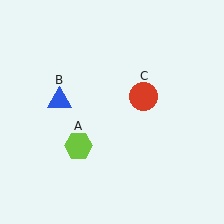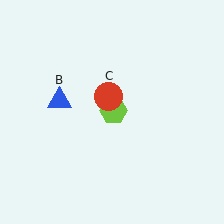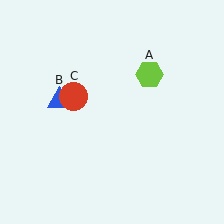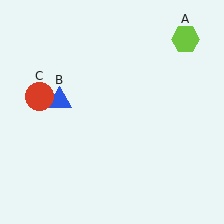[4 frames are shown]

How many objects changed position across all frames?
2 objects changed position: lime hexagon (object A), red circle (object C).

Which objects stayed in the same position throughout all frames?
Blue triangle (object B) remained stationary.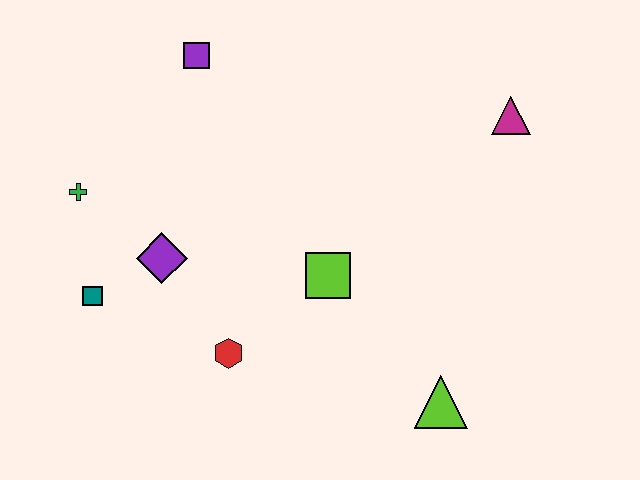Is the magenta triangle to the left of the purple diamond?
No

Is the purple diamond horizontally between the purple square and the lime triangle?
No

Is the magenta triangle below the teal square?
No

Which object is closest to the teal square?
The purple diamond is closest to the teal square.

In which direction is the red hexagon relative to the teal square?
The red hexagon is to the right of the teal square.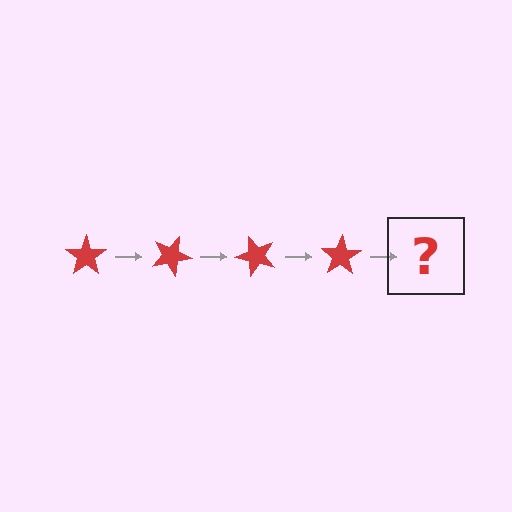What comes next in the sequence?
The next element should be a red star rotated 100 degrees.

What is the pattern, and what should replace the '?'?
The pattern is that the star rotates 25 degrees each step. The '?' should be a red star rotated 100 degrees.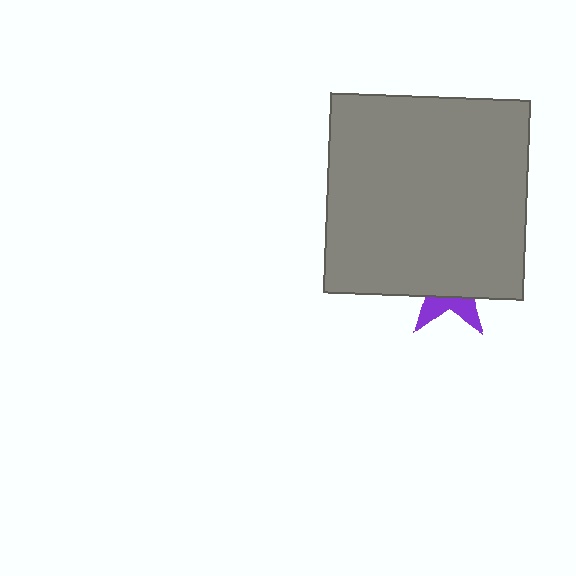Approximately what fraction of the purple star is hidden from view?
Roughly 70% of the purple star is hidden behind the gray rectangle.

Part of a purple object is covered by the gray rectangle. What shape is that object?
It is a star.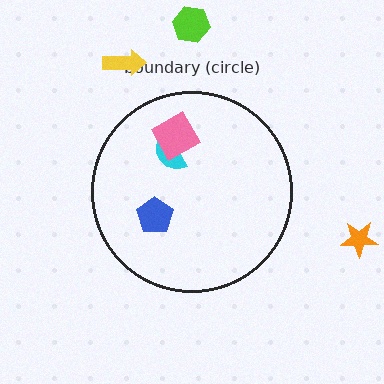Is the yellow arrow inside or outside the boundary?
Outside.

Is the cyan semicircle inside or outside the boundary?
Inside.